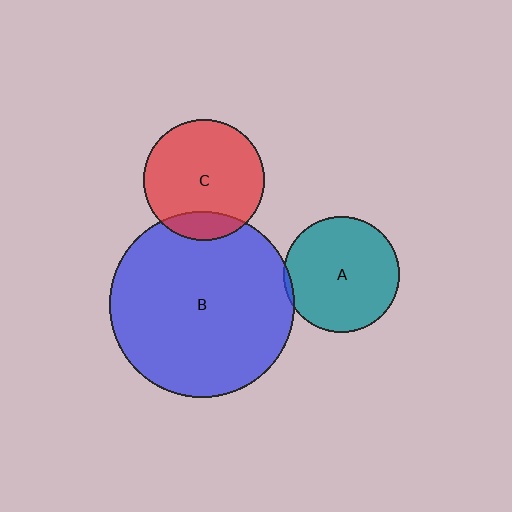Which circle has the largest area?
Circle B (blue).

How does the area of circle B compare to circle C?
Approximately 2.4 times.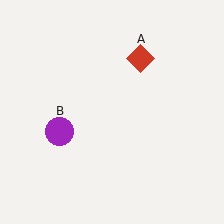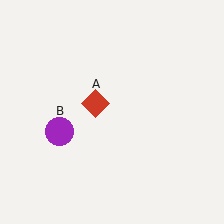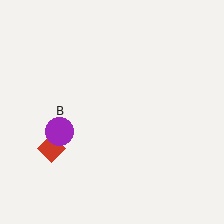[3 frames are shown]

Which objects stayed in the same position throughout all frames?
Purple circle (object B) remained stationary.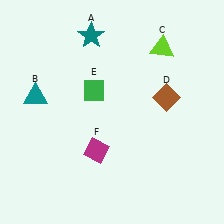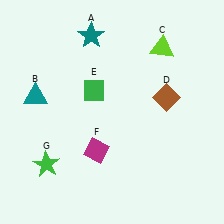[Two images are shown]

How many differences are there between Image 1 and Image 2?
There is 1 difference between the two images.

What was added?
A green star (G) was added in Image 2.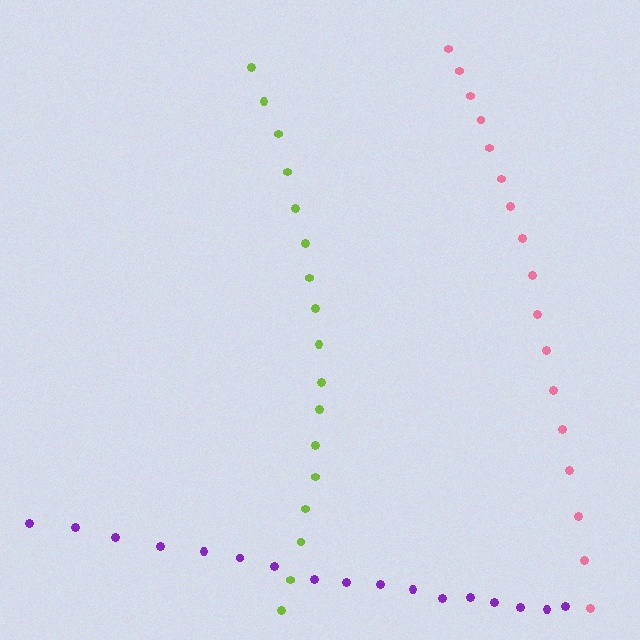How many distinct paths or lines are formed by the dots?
There are 3 distinct paths.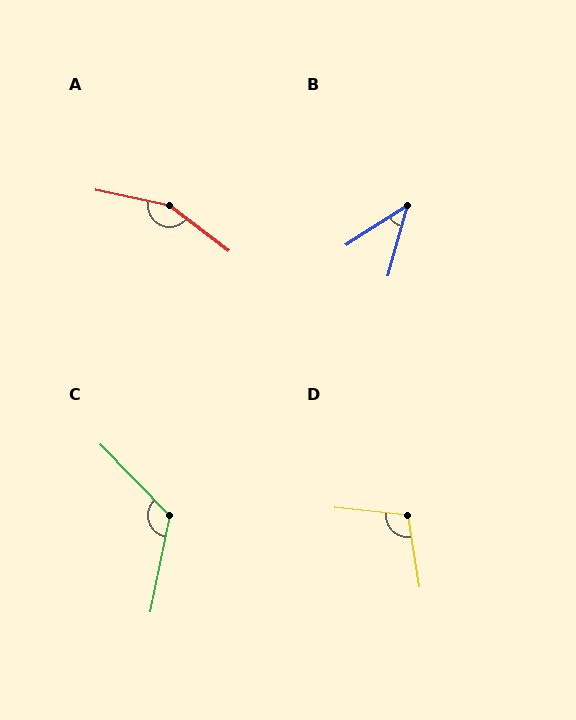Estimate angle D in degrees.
Approximately 105 degrees.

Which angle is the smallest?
B, at approximately 42 degrees.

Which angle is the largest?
A, at approximately 155 degrees.